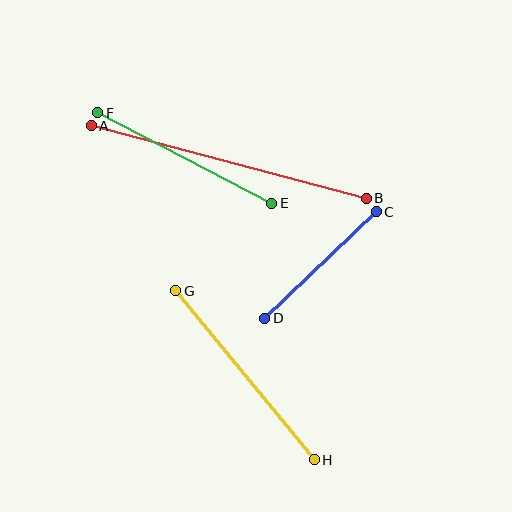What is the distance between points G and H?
The distance is approximately 218 pixels.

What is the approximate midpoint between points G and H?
The midpoint is at approximately (245, 375) pixels.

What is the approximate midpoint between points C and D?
The midpoint is at approximately (321, 265) pixels.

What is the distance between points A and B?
The distance is approximately 285 pixels.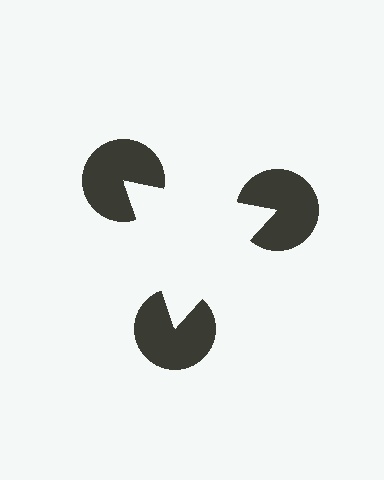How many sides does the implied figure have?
3 sides.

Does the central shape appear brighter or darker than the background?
It typically appears slightly brighter than the background, even though no actual brightness change is drawn.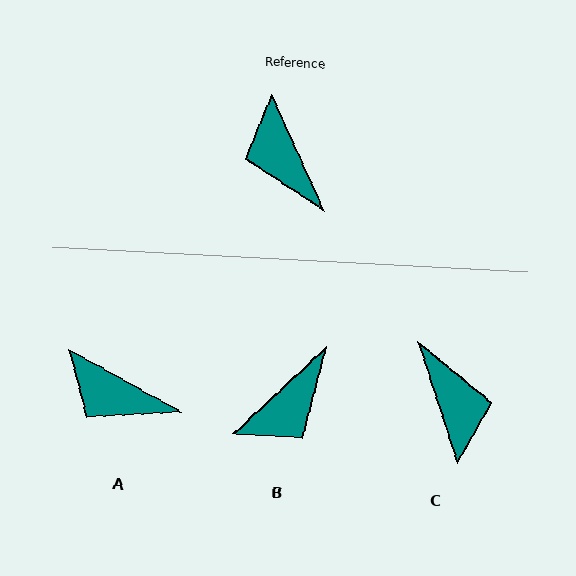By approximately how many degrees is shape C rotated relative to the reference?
Approximately 174 degrees counter-clockwise.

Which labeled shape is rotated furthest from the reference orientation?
C, about 174 degrees away.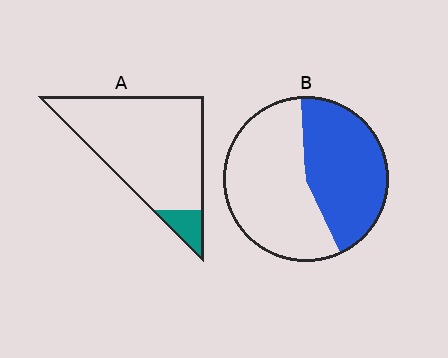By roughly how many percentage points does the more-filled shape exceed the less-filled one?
By roughly 35 percentage points (B over A).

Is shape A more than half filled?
No.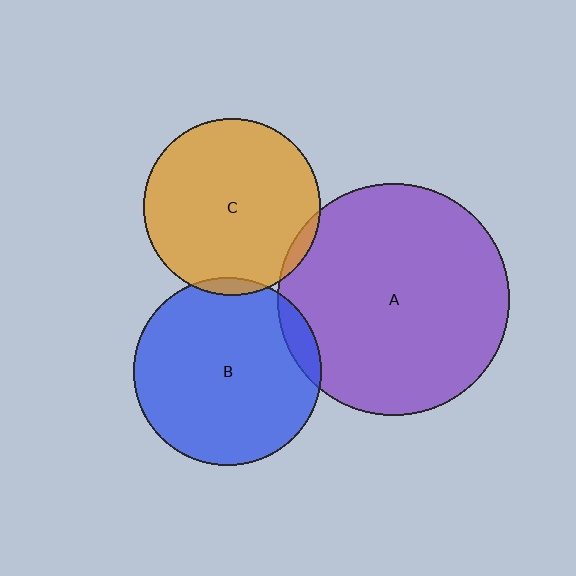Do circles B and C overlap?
Yes.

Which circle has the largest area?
Circle A (purple).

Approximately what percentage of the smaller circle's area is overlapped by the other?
Approximately 5%.